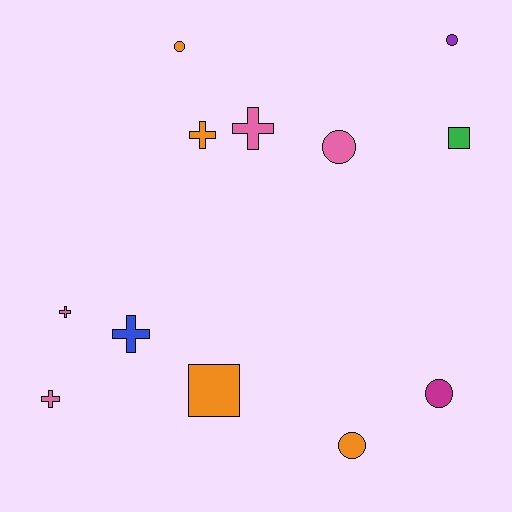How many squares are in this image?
There are 2 squares.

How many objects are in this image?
There are 12 objects.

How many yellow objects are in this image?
There are no yellow objects.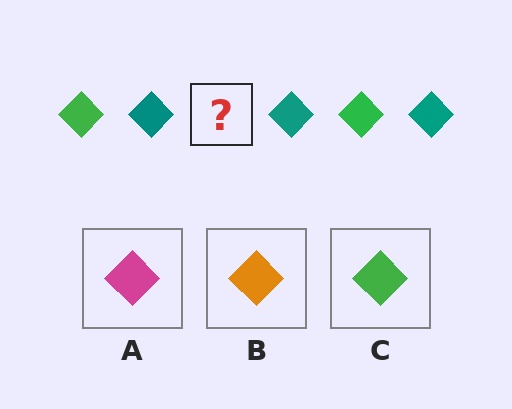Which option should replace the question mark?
Option C.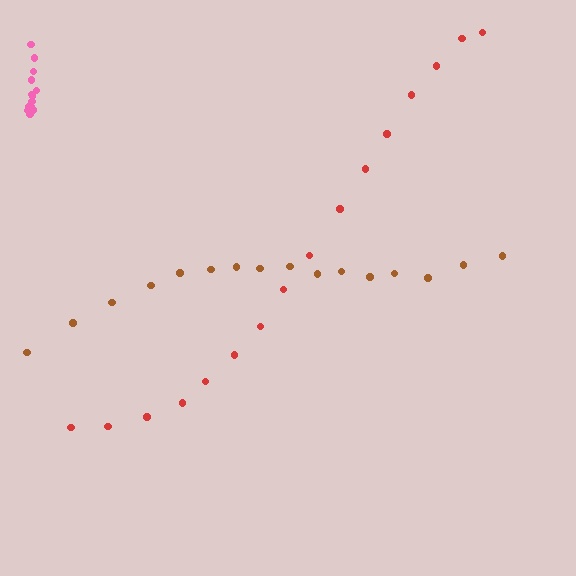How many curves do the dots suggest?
There are 3 distinct paths.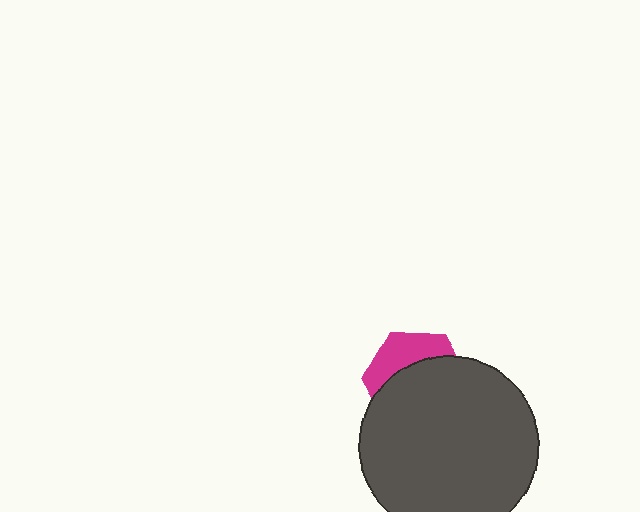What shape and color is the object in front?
The object in front is a dark gray circle.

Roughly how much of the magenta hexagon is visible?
A small part of it is visible (roughly 34%).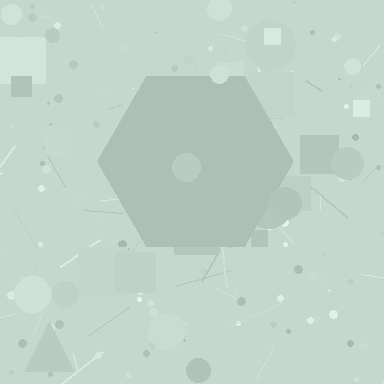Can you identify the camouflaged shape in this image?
The camouflaged shape is a hexagon.